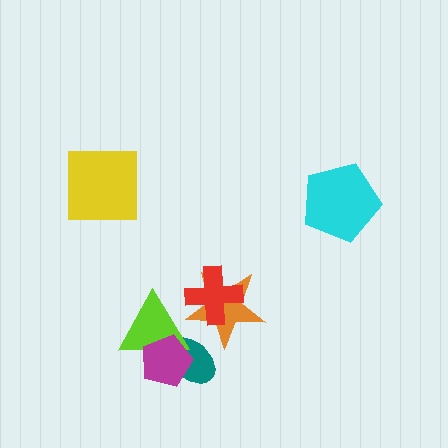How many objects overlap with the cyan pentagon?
0 objects overlap with the cyan pentagon.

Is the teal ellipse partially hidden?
Yes, it is partially covered by another shape.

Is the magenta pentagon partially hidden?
No, no other shape covers it.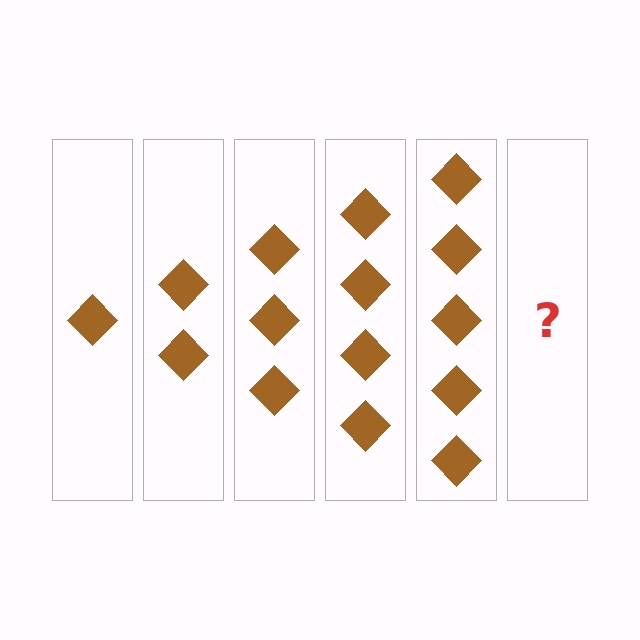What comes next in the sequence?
The next element should be 6 diamonds.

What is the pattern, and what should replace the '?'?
The pattern is that each step adds one more diamond. The '?' should be 6 diamonds.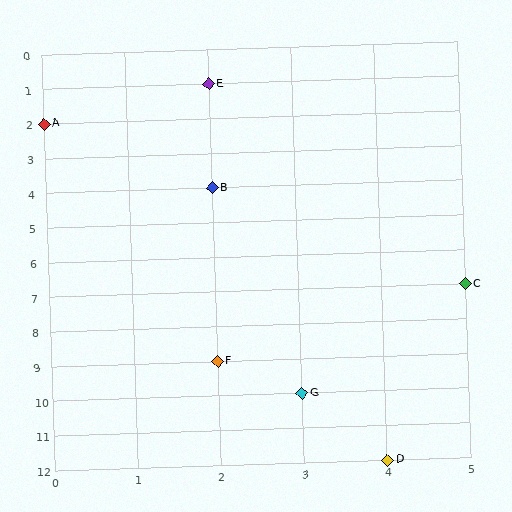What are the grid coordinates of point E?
Point E is at grid coordinates (2, 1).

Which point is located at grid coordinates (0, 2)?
Point A is at (0, 2).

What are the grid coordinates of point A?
Point A is at grid coordinates (0, 2).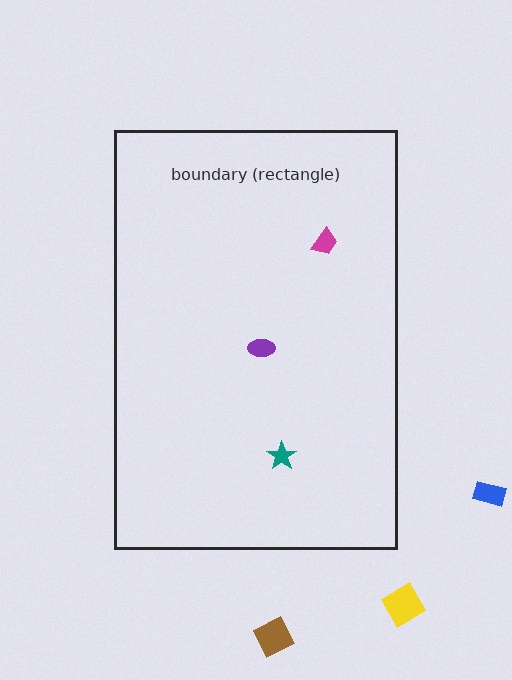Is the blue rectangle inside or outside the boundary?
Outside.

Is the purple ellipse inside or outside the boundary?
Inside.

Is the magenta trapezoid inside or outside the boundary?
Inside.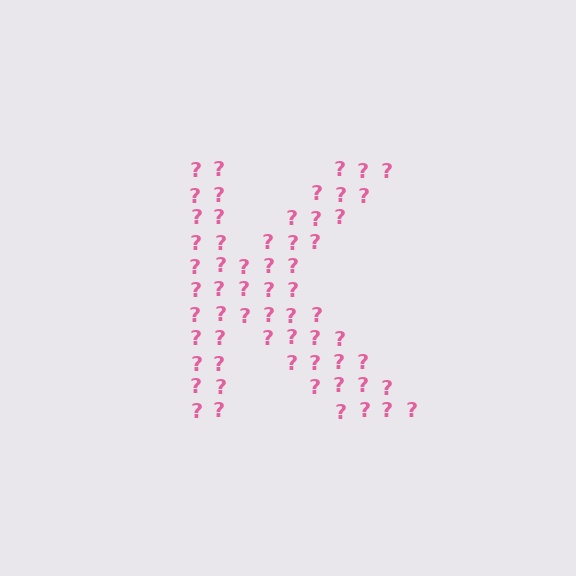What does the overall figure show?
The overall figure shows the letter K.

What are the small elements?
The small elements are question marks.